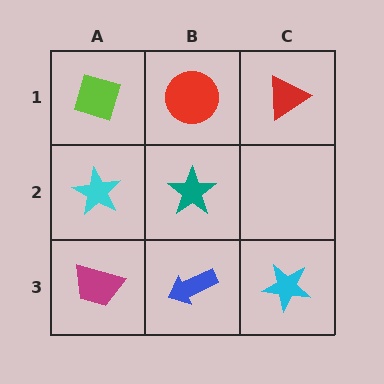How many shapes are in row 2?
2 shapes.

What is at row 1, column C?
A red triangle.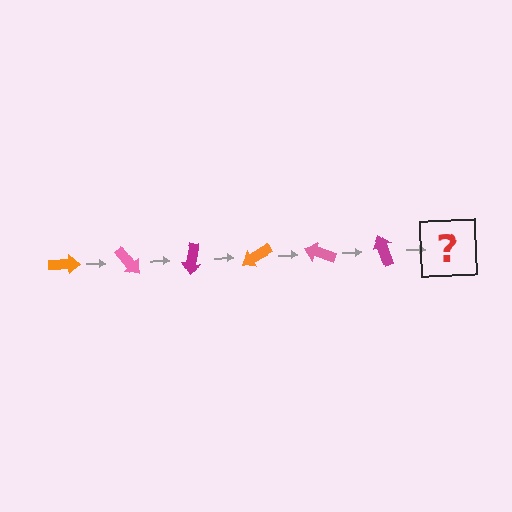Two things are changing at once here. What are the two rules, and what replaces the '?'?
The two rules are that it rotates 50 degrees each step and the color cycles through orange, pink, and magenta. The '?' should be an orange arrow, rotated 300 degrees from the start.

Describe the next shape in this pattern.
It should be an orange arrow, rotated 300 degrees from the start.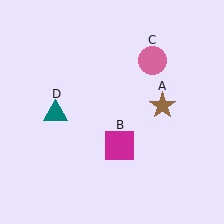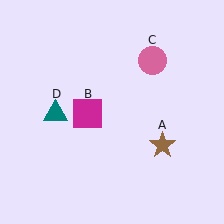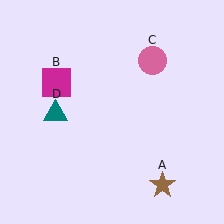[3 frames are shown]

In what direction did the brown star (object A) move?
The brown star (object A) moved down.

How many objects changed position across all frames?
2 objects changed position: brown star (object A), magenta square (object B).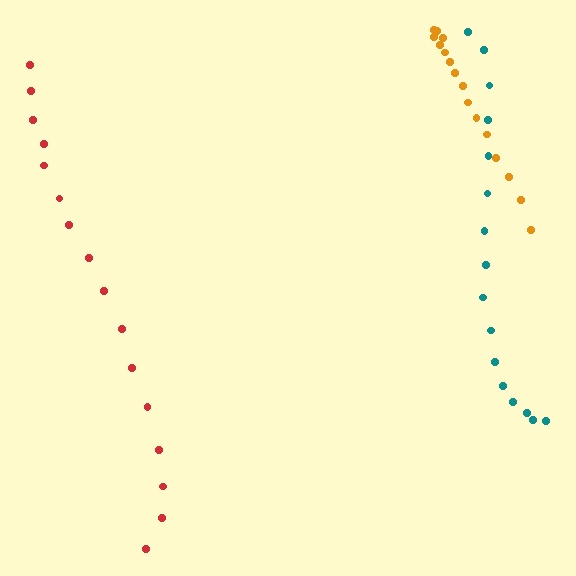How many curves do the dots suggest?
There are 3 distinct paths.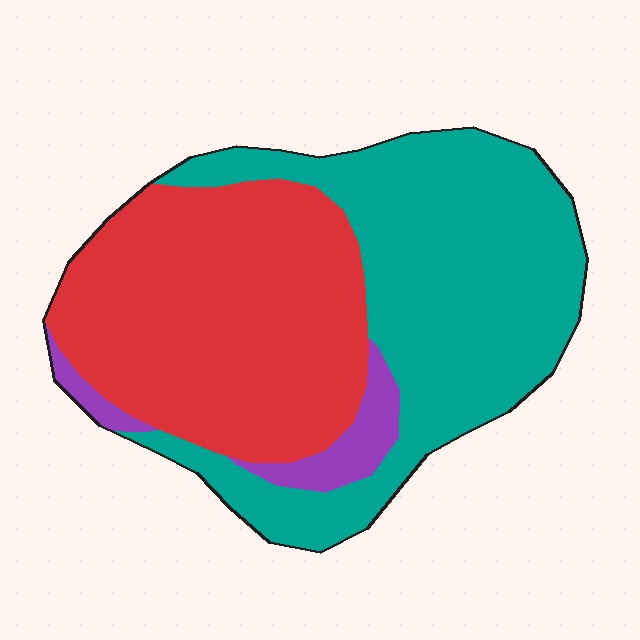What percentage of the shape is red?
Red covers around 45% of the shape.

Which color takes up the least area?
Purple, at roughly 5%.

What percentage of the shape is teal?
Teal covers roughly 50% of the shape.